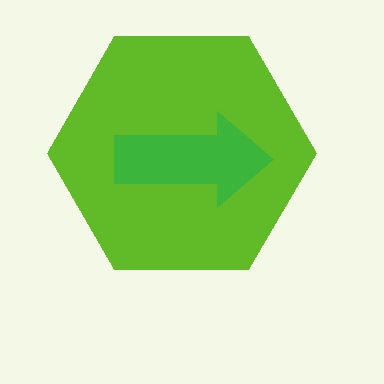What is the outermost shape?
The lime hexagon.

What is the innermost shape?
The green arrow.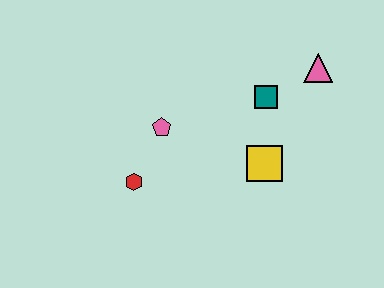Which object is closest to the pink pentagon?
The red hexagon is closest to the pink pentagon.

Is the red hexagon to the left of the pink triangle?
Yes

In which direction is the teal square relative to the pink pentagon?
The teal square is to the right of the pink pentagon.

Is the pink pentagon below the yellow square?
No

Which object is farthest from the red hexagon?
The pink triangle is farthest from the red hexagon.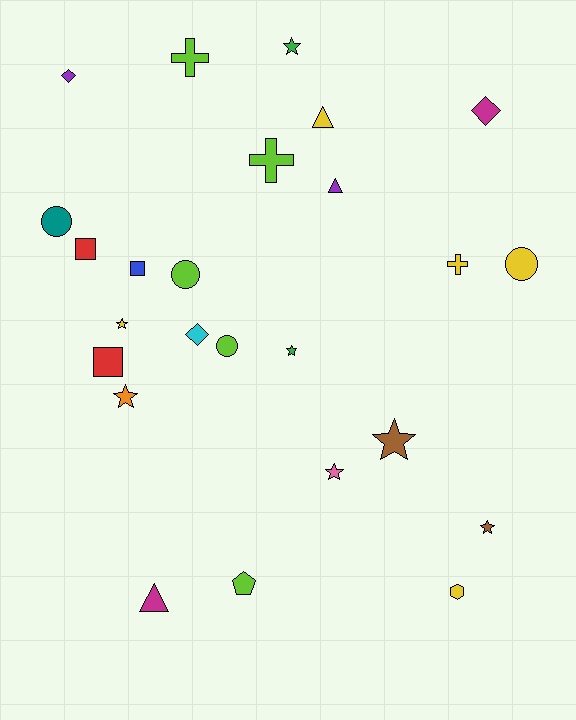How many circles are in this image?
There are 4 circles.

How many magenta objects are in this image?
There are 2 magenta objects.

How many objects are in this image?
There are 25 objects.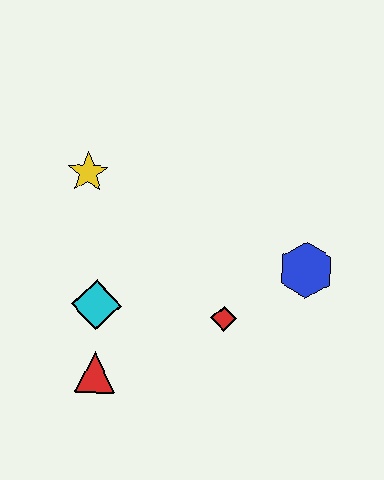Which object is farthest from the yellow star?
The blue hexagon is farthest from the yellow star.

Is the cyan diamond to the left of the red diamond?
Yes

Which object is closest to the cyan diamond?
The red triangle is closest to the cyan diamond.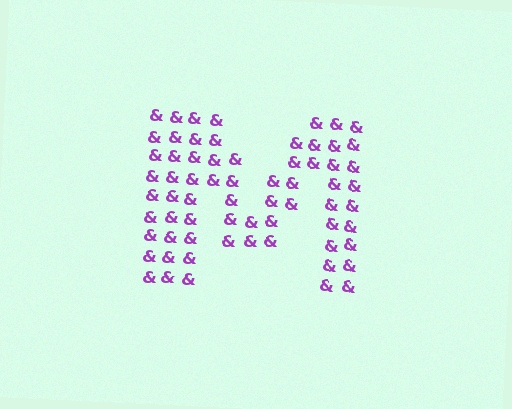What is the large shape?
The large shape is the letter M.